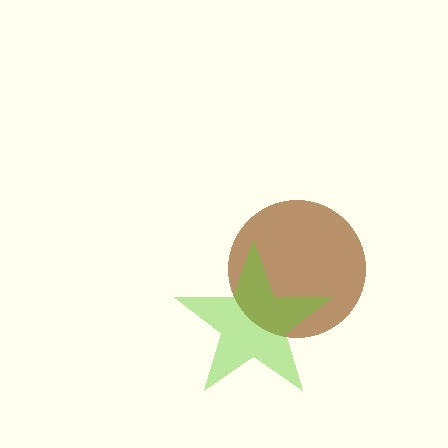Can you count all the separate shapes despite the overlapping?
Yes, there are 2 separate shapes.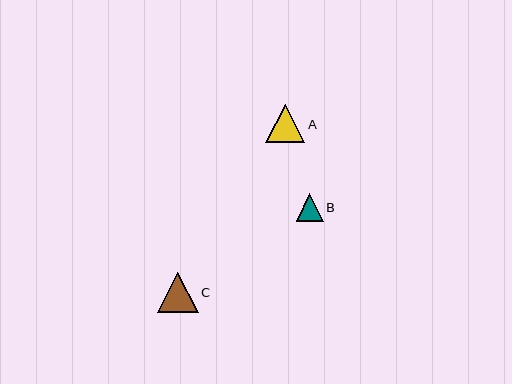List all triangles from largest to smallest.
From largest to smallest: C, A, B.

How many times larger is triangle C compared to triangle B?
Triangle C is approximately 1.5 times the size of triangle B.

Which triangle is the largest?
Triangle C is the largest with a size of approximately 41 pixels.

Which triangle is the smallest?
Triangle B is the smallest with a size of approximately 27 pixels.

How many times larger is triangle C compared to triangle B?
Triangle C is approximately 1.5 times the size of triangle B.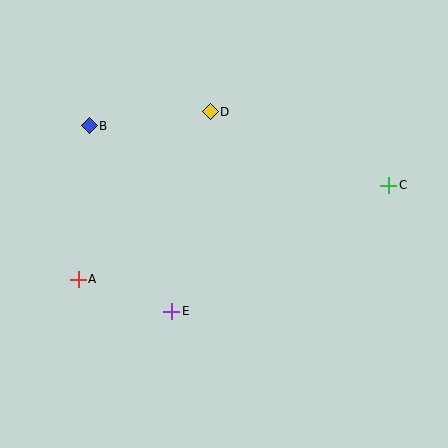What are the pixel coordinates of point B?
Point B is at (89, 126).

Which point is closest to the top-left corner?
Point B is closest to the top-left corner.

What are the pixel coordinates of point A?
Point A is at (78, 279).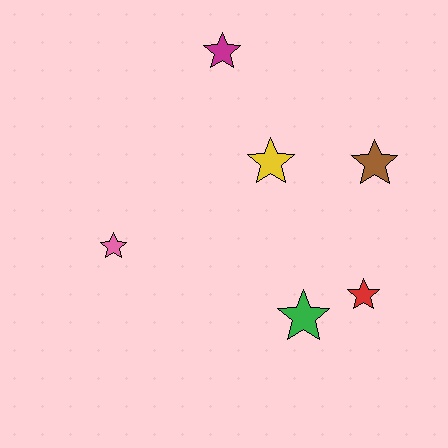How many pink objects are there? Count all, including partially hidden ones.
There is 1 pink object.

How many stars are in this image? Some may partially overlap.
There are 6 stars.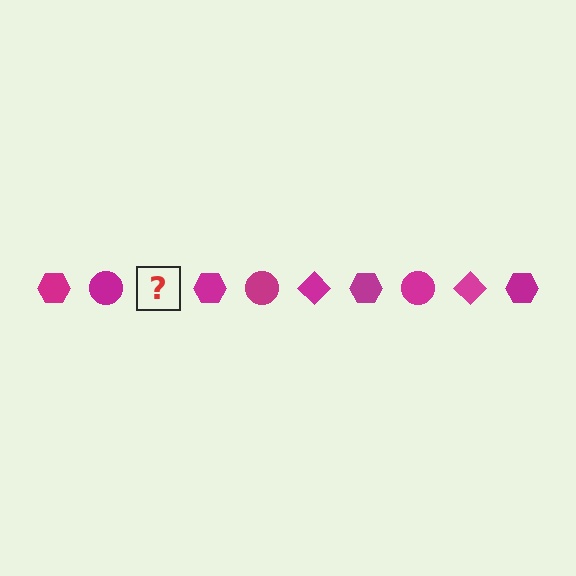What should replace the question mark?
The question mark should be replaced with a magenta diamond.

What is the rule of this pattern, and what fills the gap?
The rule is that the pattern cycles through hexagon, circle, diamond shapes in magenta. The gap should be filled with a magenta diamond.